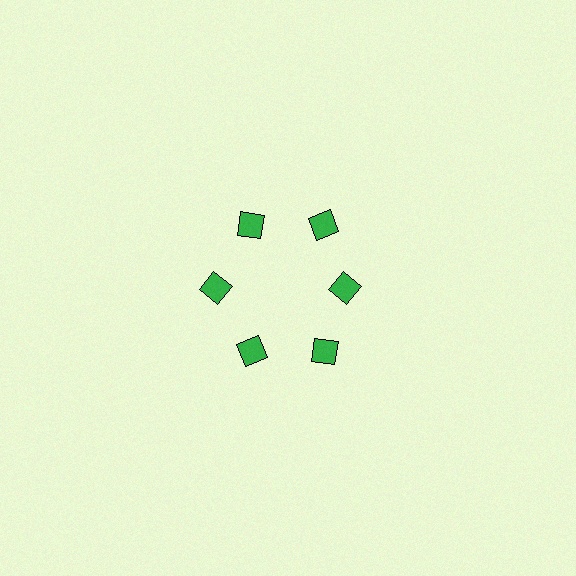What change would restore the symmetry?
The symmetry would be restored by moving it outward, back onto the ring so that all 6 squares sit at equal angles and equal distance from the center.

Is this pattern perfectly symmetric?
No. The 6 green squares are arranged in a ring, but one element near the 3 o'clock position is pulled inward toward the center, breaking the 6-fold rotational symmetry.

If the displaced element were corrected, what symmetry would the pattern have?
It would have 6-fold rotational symmetry — the pattern would map onto itself every 60 degrees.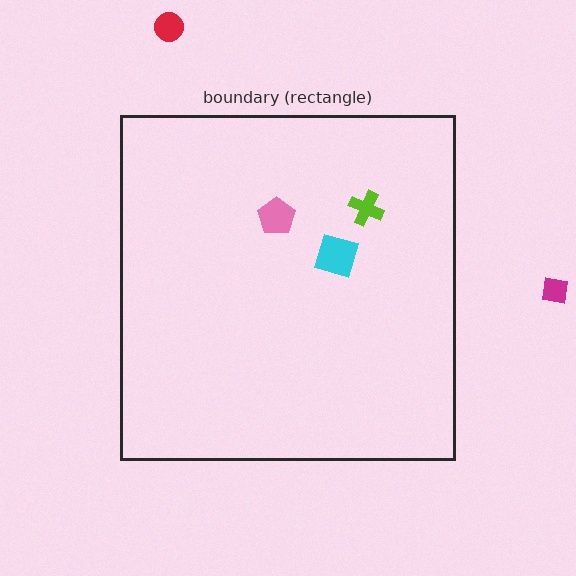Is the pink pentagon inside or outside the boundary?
Inside.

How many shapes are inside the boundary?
3 inside, 2 outside.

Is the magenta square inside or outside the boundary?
Outside.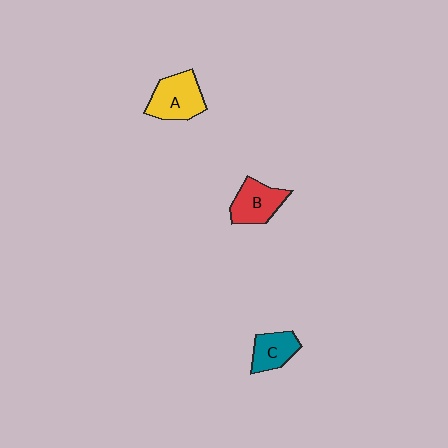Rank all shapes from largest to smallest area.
From largest to smallest: A (yellow), B (red), C (teal).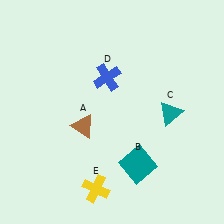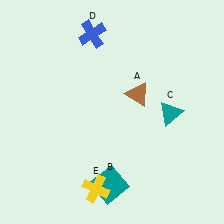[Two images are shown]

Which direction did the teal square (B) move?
The teal square (B) moved left.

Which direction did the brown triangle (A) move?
The brown triangle (A) moved right.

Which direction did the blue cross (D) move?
The blue cross (D) moved up.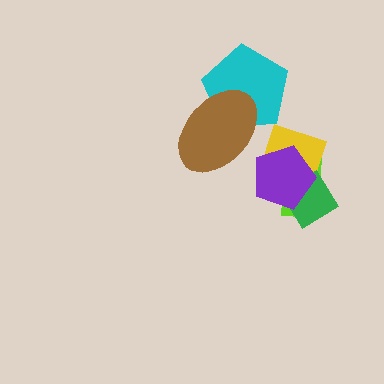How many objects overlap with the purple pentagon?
3 objects overlap with the purple pentagon.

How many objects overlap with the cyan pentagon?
1 object overlaps with the cyan pentagon.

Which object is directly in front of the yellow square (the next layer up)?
The green diamond is directly in front of the yellow square.